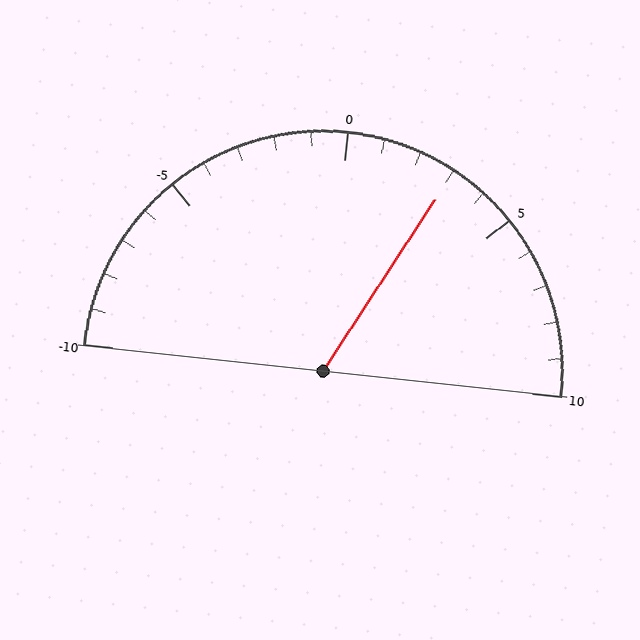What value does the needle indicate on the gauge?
The needle indicates approximately 3.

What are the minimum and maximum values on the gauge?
The gauge ranges from -10 to 10.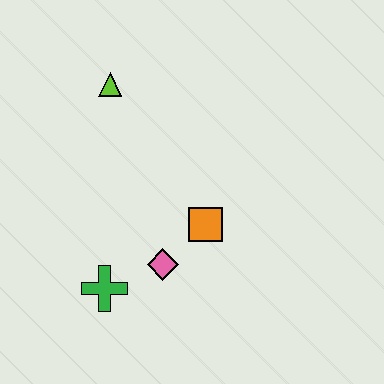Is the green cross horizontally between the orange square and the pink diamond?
No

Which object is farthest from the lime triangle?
The green cross is farthest from the lime triangle.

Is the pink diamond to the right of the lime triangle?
Yes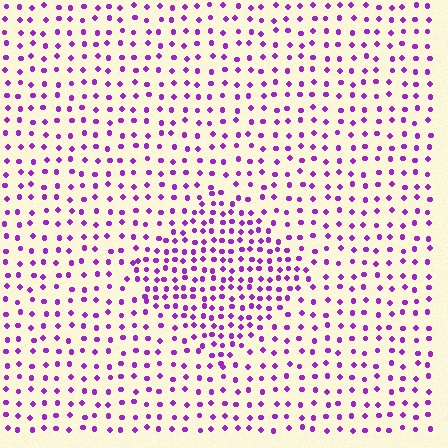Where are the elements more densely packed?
The elements are more densely packed inside the diamond boundary.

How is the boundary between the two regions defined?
The boundary is defined by a change in element density (approximately 1.8x ratio). All elements are the same color, size, and shape.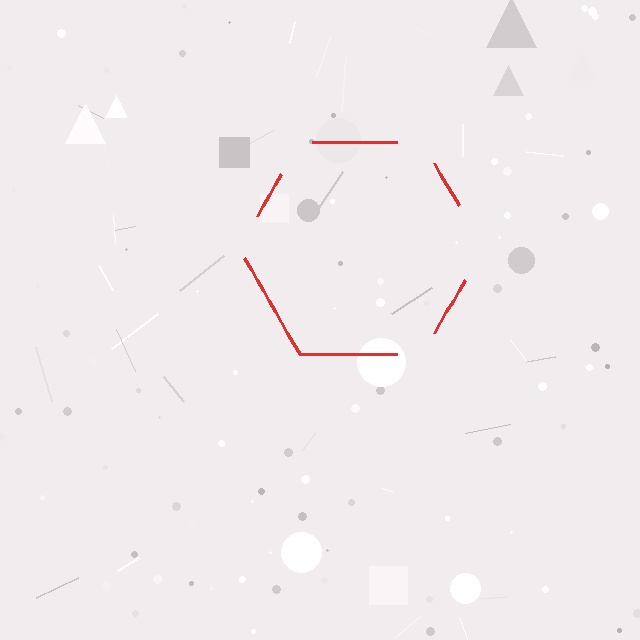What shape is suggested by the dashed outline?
The dashed outline suggests a hexagon.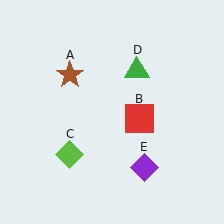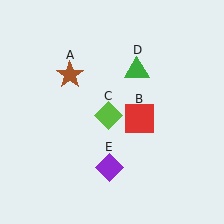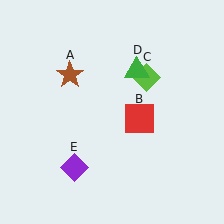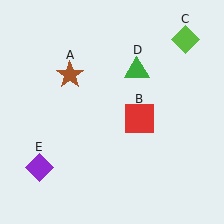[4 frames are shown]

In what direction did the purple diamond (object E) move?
The purple diamond (object E) moved left.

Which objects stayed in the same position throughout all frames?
Brown star (object A) and red square (object B) and green triangle (object D) remained stationary.